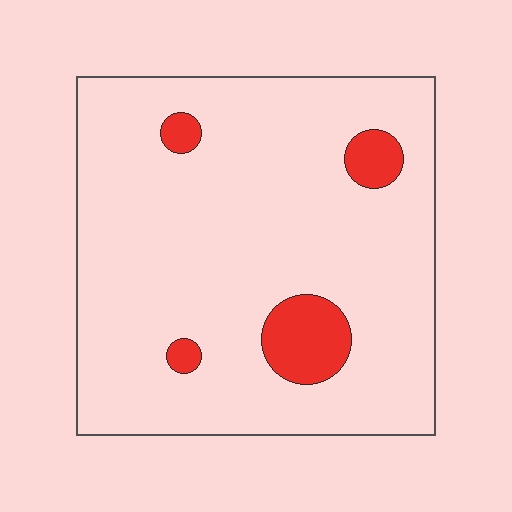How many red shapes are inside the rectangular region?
4.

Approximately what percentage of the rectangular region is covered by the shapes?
Approximately 10%.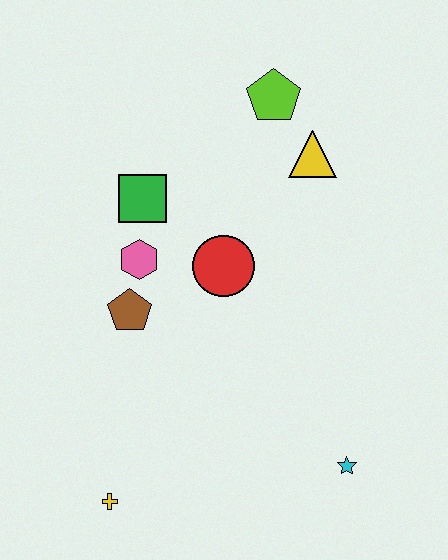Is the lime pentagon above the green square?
Yes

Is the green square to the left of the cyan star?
Yes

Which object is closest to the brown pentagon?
The pink hexagon is closest to the brown pentagon.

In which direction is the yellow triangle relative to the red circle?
The yellow triangle is above the red circle.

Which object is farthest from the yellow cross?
The lime pentagon is farthest from the yellow cross.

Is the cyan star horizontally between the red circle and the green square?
No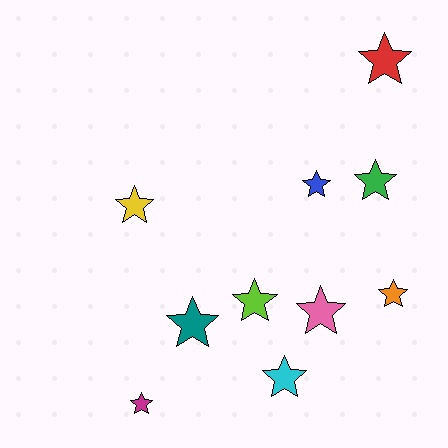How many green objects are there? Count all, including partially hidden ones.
There is 1 green object.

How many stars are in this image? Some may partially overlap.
There are 10 stars.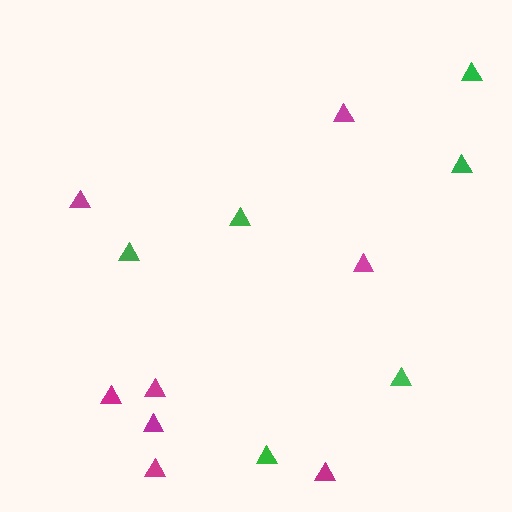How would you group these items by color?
There are 2 groups: one group of magenta triangles (8) and one group of green triangles (6).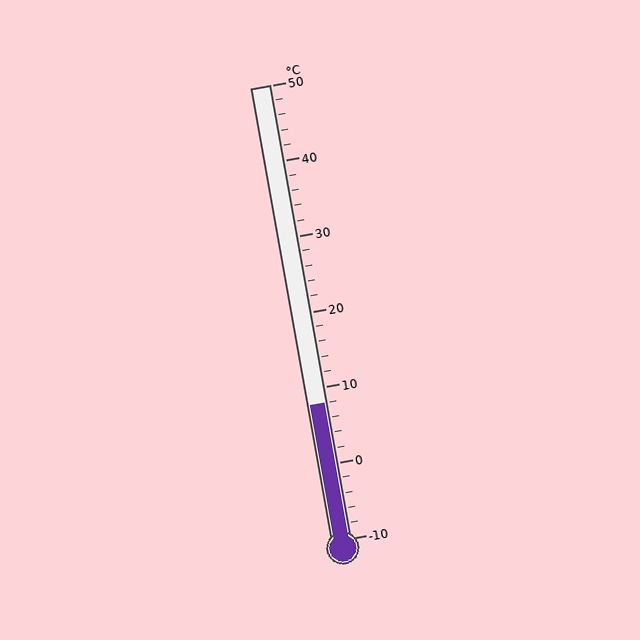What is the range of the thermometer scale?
The thermometer scale ranges from -10°C to 50°C.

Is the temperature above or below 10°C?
The temperature is below 10°C.